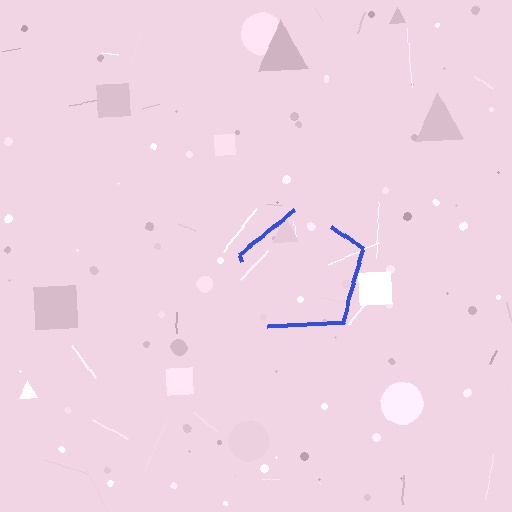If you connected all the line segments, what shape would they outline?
They would outline a pentagon.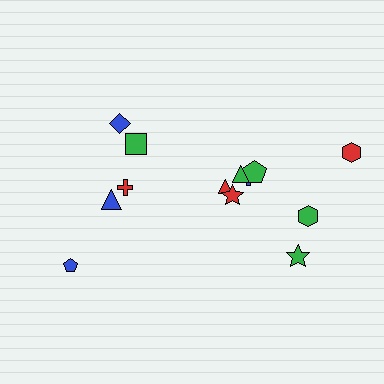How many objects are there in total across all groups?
There are 13 objects.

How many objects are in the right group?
There are 8 objects.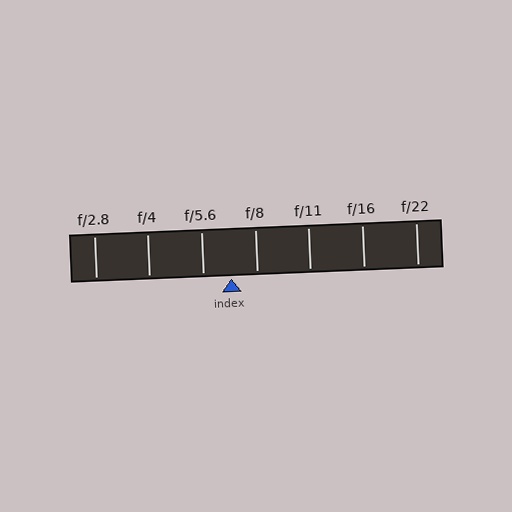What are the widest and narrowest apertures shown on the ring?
The widest aperture shown is f/2.8 and the narrowest is f/22.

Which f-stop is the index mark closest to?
The index mark is closest to f/8.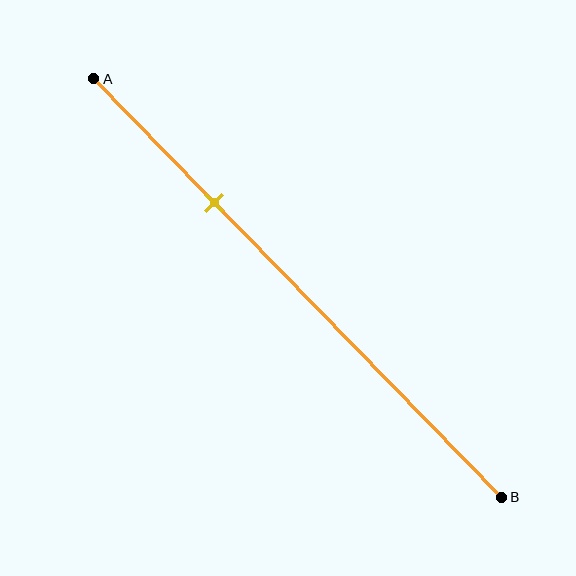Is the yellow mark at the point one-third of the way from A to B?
No, the mark is at about 30% from A, not at the 33% one-third point.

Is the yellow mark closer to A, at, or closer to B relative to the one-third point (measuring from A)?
The yellow mark is closer to point A than the one-third point of segment AB.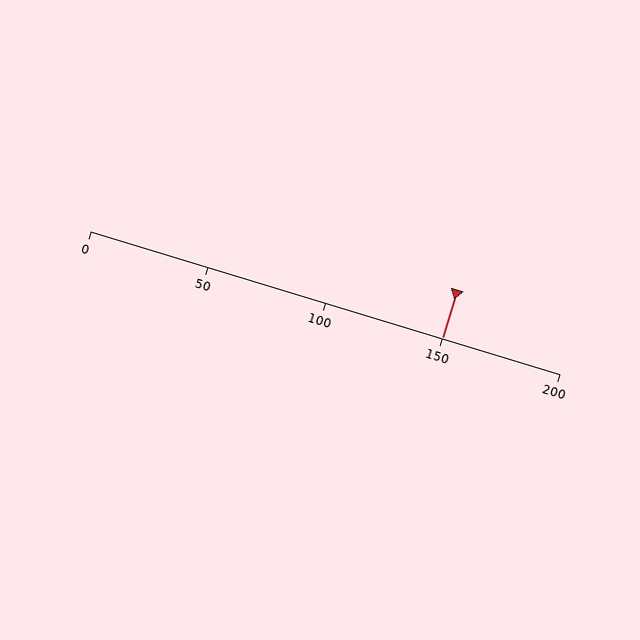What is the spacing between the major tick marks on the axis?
The major ticks are spaced 50 apart.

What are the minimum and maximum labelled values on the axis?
The axis runs from 0 to 200.